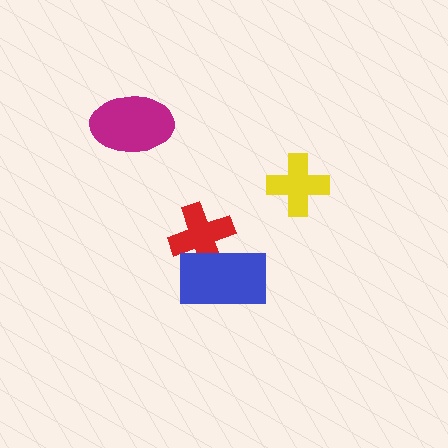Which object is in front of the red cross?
The blue rectangle is in front of the red cross.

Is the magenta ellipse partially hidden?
No, no other shape covers it.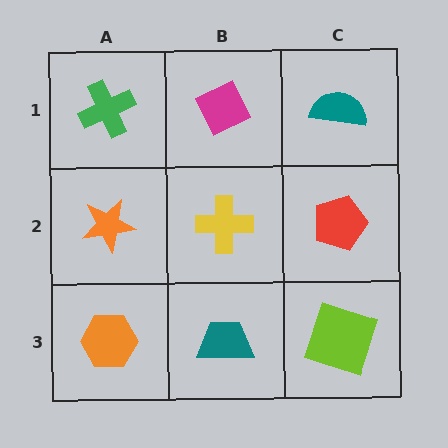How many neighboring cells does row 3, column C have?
2.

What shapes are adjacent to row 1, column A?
An orange star (row 2, column A), a magenta diamond (row 1, column B).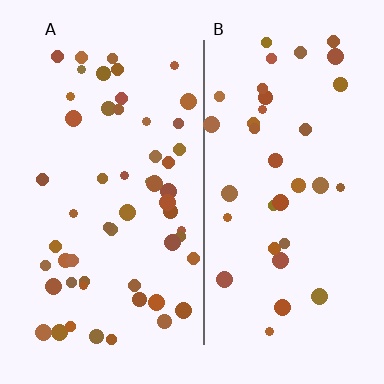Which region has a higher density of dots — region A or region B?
A (the left).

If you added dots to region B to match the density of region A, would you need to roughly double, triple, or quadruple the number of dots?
Approximately double.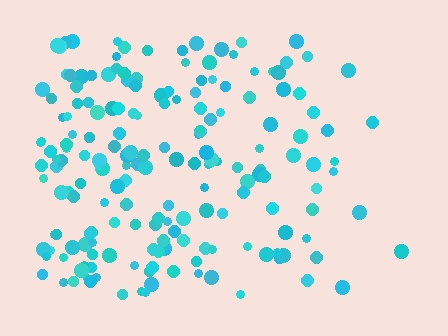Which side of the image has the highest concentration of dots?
The left.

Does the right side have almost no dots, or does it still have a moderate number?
Still a moderate number, just noticeably fewer than the left.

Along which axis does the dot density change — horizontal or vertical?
Horizontal.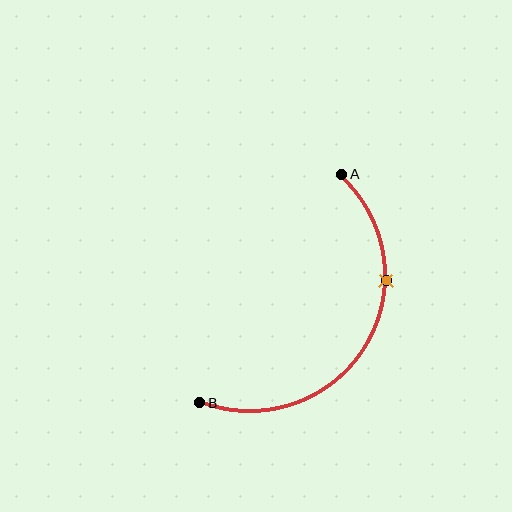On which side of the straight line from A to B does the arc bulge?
The arc bulges to the right of the straight line connecting A and B.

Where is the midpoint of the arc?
The arc midpoint is the point on the curve farthest from the straight line joining A and B. It sits to the right of that line.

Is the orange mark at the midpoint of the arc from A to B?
No. The orange mark lies on the arc but is closer to endpoint A. The arc midpoint would be at the point on the curve equidistant along the arc from both A and B.